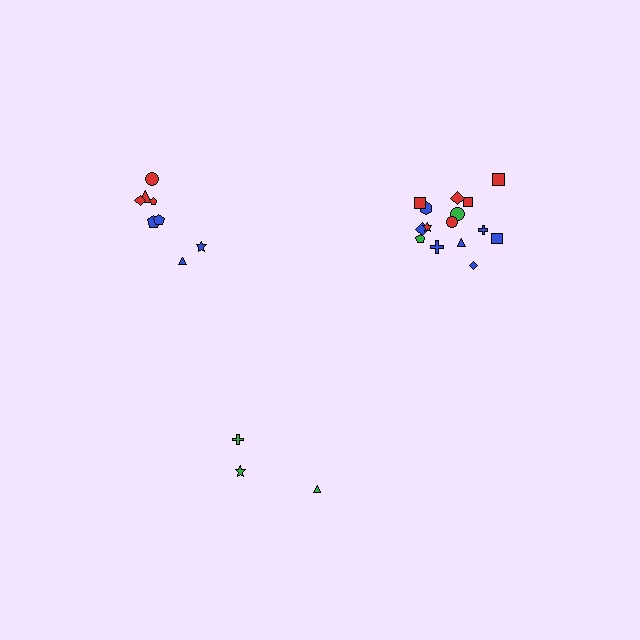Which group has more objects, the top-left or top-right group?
The top-right group.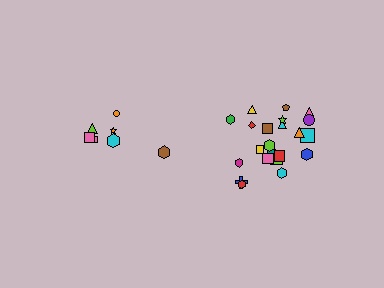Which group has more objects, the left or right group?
The right group.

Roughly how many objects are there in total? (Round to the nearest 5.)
Roughly 30 objects in total.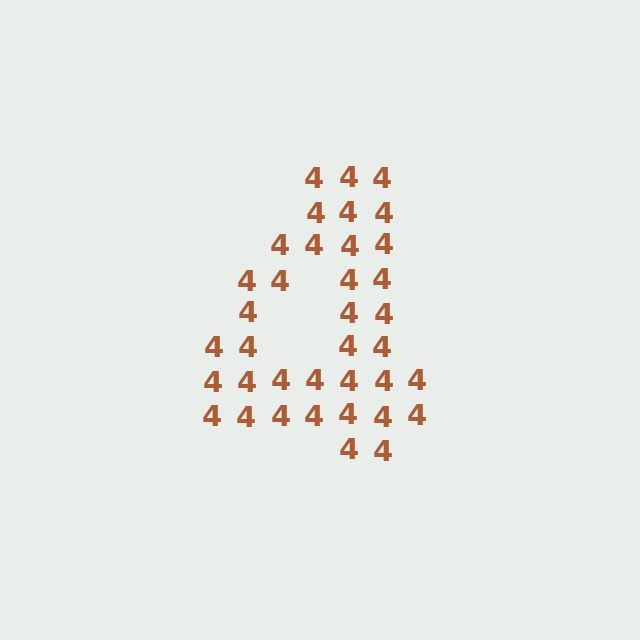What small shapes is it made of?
It is made of small digit 4's.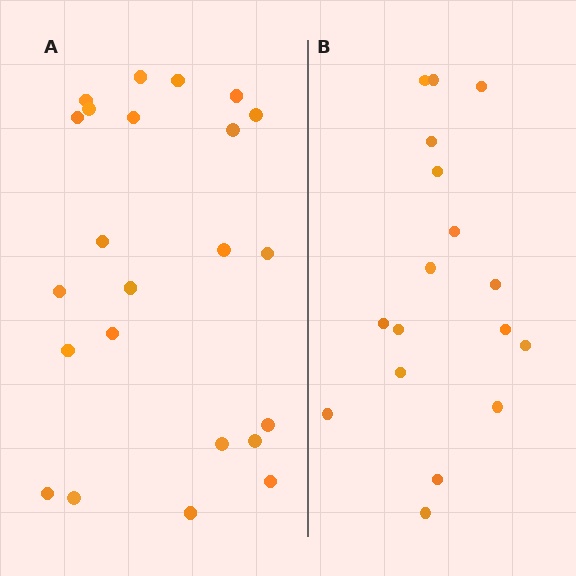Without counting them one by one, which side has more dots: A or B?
Region A (the left region) has more dots.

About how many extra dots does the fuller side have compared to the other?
Region A has about 6 more dots than region B.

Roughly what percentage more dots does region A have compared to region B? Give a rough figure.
About 35% more.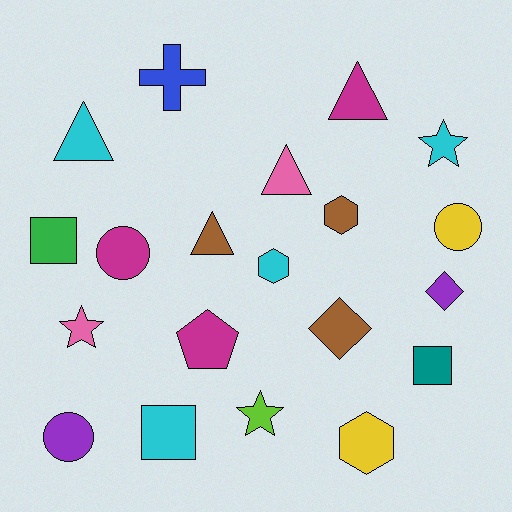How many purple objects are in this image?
There are 2 purple objects.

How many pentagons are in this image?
There is 1 pentagon.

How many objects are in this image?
There are 20 objects.